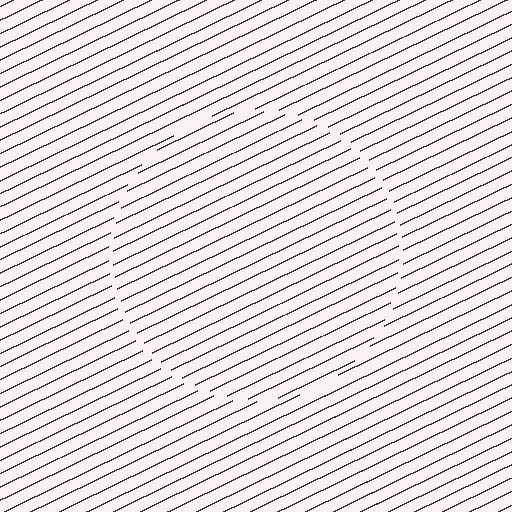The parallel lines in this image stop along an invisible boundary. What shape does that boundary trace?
An illusory circle. The interior of the shape contains the same grating, shifted by half a period — the contour is defined by the phase discontinuity where line-ends from the inner and outer gratings abut.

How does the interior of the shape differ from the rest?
The interior of the shape contains the same grating, shifted by half a period — the contour is defined by the phase discontinuity where line-ends from the inner and outer gratings abut.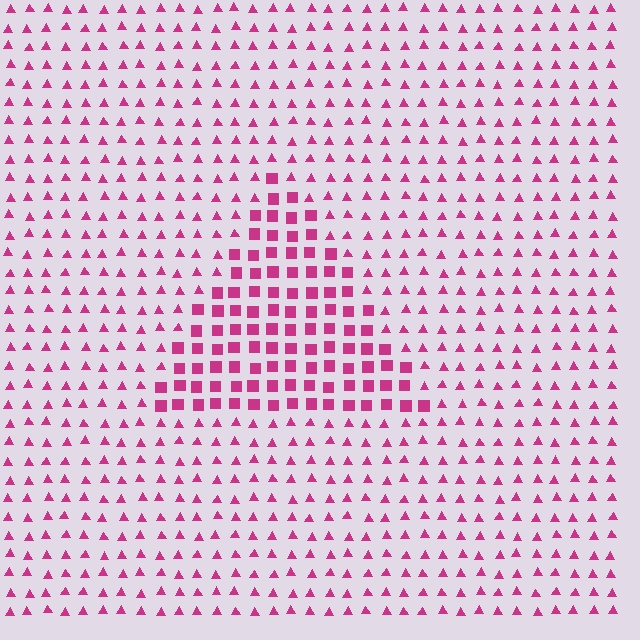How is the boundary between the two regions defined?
The boundary is defined by a change in element shape: squares inside vs. triangles outside. All elements share the same color and spacing.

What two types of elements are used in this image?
The image uses squares inside the triangle region and triangles outside it.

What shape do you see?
I see a triangle.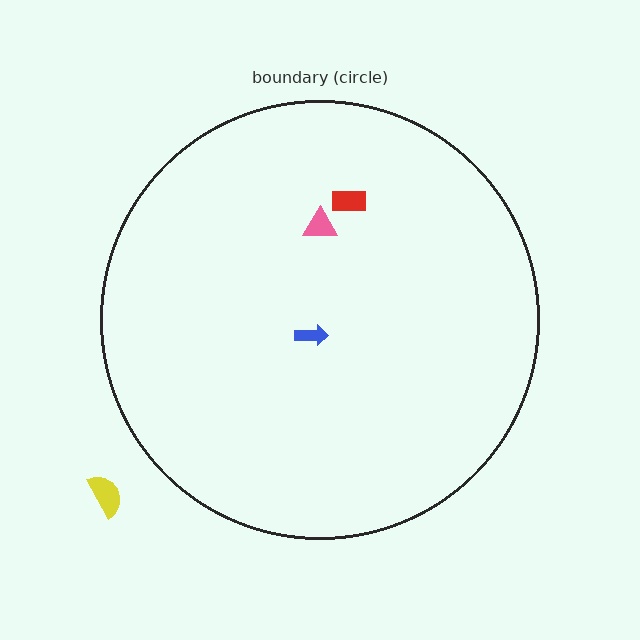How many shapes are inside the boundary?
3 inside, 1 outside.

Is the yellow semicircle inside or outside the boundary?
Outside.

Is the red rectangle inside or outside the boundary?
Inside.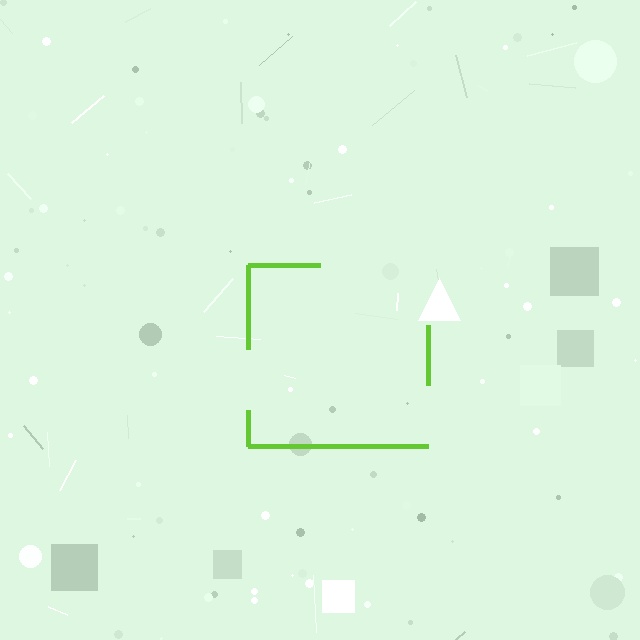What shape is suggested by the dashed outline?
The dashed outline suggests a square.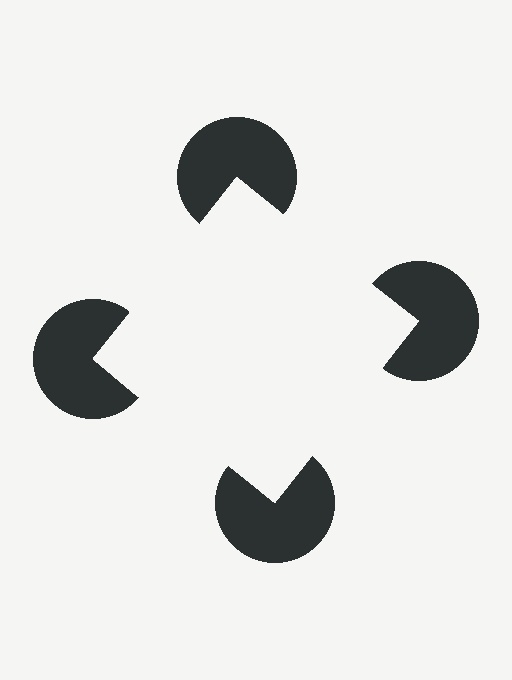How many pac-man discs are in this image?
There are 4 — one at each vertex of the illusory square.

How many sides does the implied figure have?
4 sides.